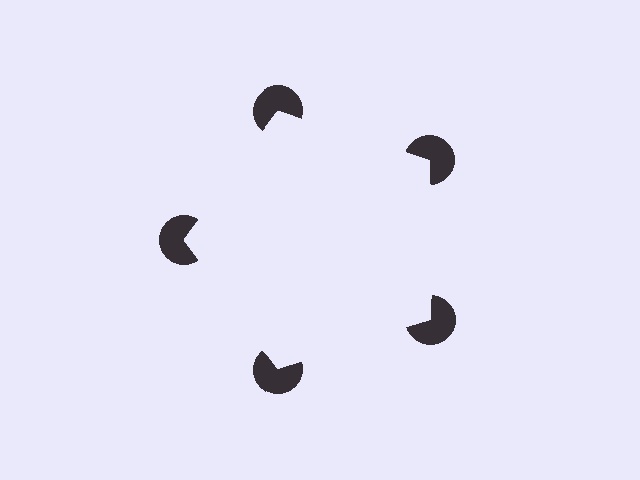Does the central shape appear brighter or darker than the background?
It typically appears slightly brighter than the background, even though no actual brightness change is drawn.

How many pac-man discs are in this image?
There are 5 — one at each vertex of the illusory pentagon.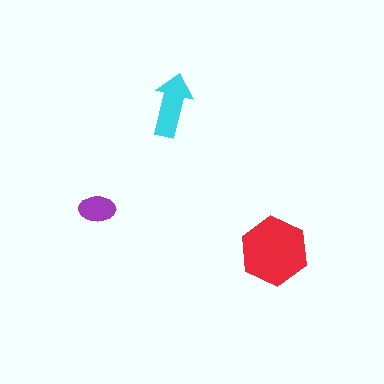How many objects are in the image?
There are 3 objects in the image.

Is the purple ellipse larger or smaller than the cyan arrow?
Smaller.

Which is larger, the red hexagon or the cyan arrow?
The red hexagon.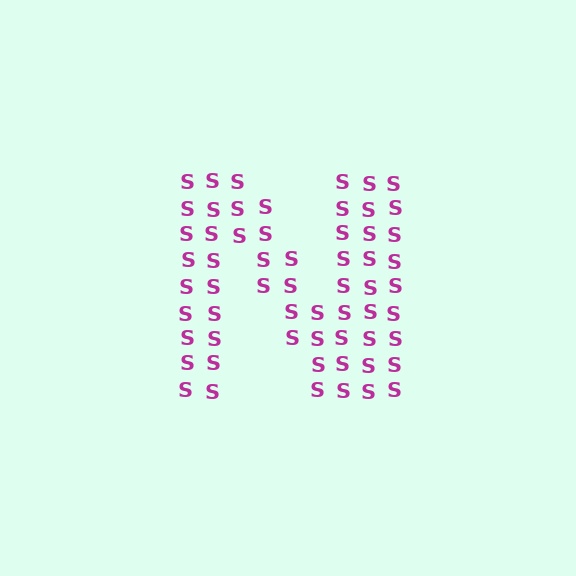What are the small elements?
The small elements are letter S's.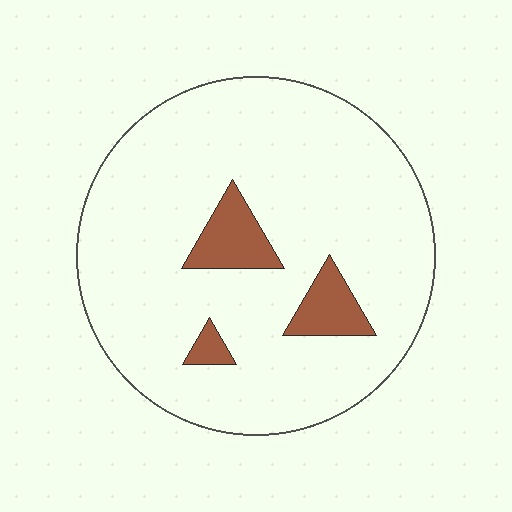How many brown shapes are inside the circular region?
3.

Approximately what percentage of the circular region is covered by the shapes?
Approximately 10%.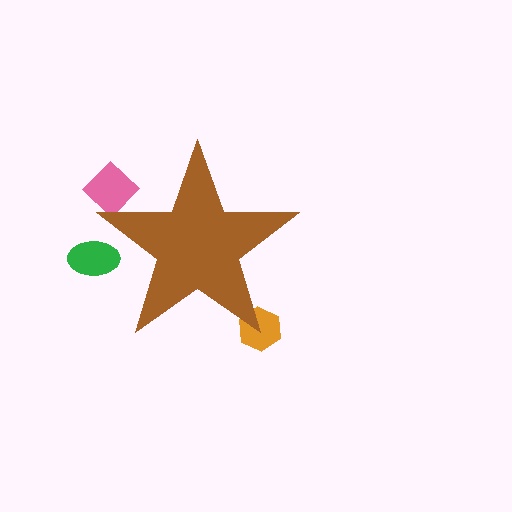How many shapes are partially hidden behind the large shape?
3 shapes are partially hidden.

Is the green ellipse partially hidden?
Yes, the green ellipse is partially hidden behind the brown star.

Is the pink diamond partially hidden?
Yes, the pink diamond is partially hidden behind the brown star.